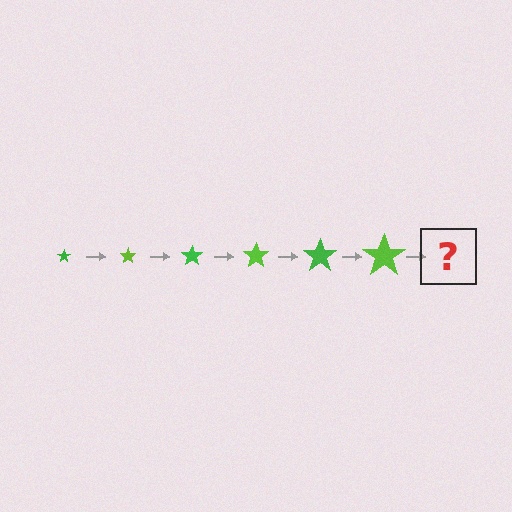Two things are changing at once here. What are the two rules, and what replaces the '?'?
The two rules are that the star grows larger each step and the color cycles through green and lime. The '?' should be a green star, larger than the previous one.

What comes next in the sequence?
The next element should be a green star, larger than the previous one.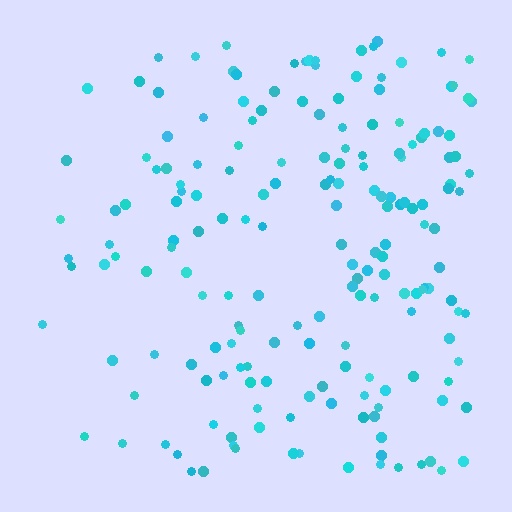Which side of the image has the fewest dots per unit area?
The left.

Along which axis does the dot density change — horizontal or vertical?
Horizontal.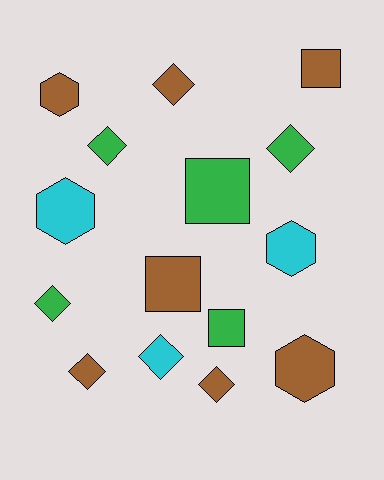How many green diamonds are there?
There are 3 green diamonds.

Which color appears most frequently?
Brown, with 7 objects.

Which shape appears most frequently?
Diamond, with 7 objects.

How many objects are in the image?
There are 15 objects.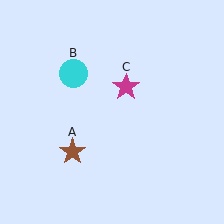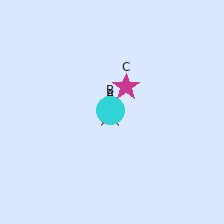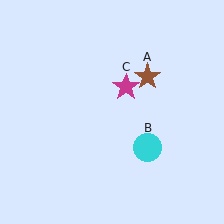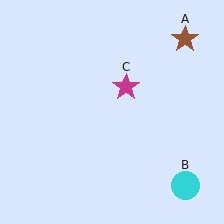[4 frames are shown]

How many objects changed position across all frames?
2 objects changed position: brown star (object A), cyan circle (object B).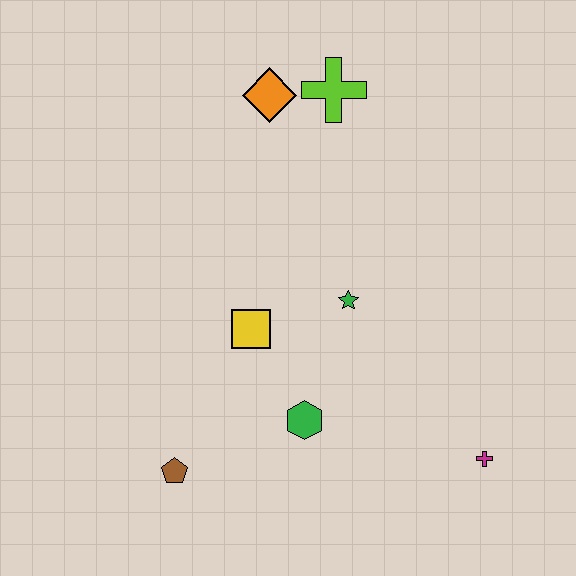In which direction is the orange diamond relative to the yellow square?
The orange diamond is above the yellow square.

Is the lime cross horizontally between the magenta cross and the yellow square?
Yes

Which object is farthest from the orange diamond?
The magenta cross is farthest from the orange diamond.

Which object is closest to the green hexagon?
The yellow square is closest to the green hexagon.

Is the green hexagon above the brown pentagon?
Yes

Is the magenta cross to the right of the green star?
Yes